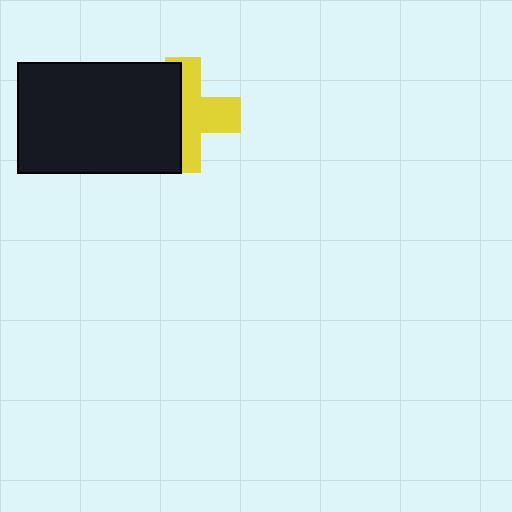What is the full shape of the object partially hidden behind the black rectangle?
The partially hidden object is a yellow cross.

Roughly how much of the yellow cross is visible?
About half of it is visible (roughly 54%).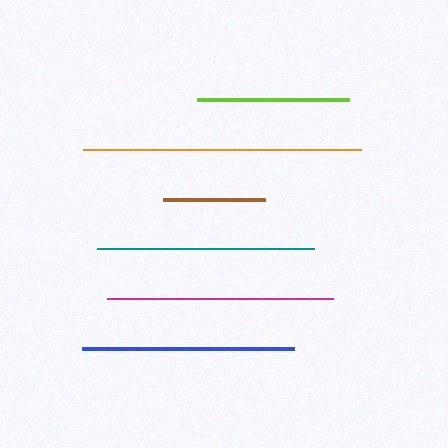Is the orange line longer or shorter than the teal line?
The orange line is longer than the teal line.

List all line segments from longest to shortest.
From longest to shortest: orange, magenta, teal, blue, lime, brown.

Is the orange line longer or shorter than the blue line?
The orange line is longer than the blue line.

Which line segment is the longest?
The orange line is the longest at approximately 277 pixels.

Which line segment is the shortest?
The brown line is the shortest at approximately 102 pixels.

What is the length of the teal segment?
The teal segment is approximately 217 pixels long.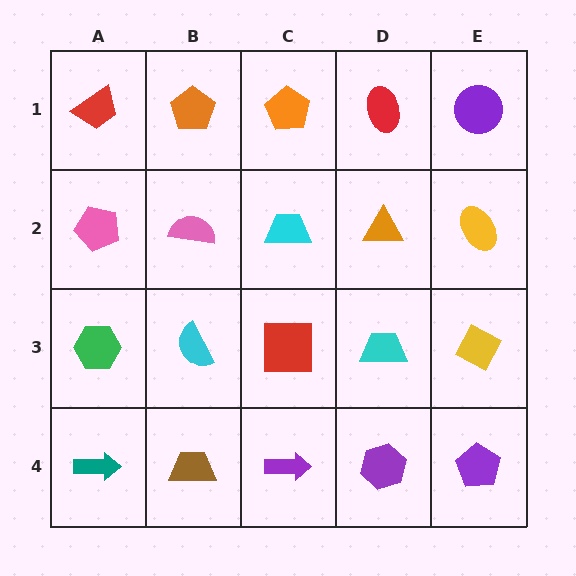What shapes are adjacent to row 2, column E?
A purple circle (row 1, column E), a yellow diamond (row 3, column E), an orange triangle (row 2, column D).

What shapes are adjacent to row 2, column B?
An orange pentagon (row 1, column B), a cyan semicircle (row 3, column B), a pink pentagon (row 2, column A), a cyan trapezoid (row 2, column C).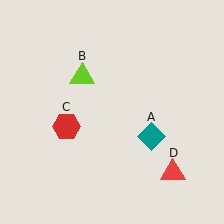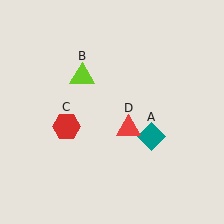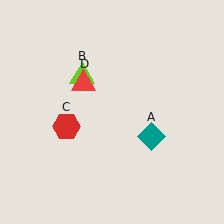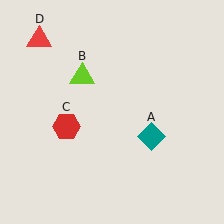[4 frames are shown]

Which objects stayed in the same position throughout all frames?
Teal diamond (object A) and lime triangle (object B) and red hexagon (object C) remained stationary.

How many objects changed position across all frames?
1 object changed position: red triangle (object D).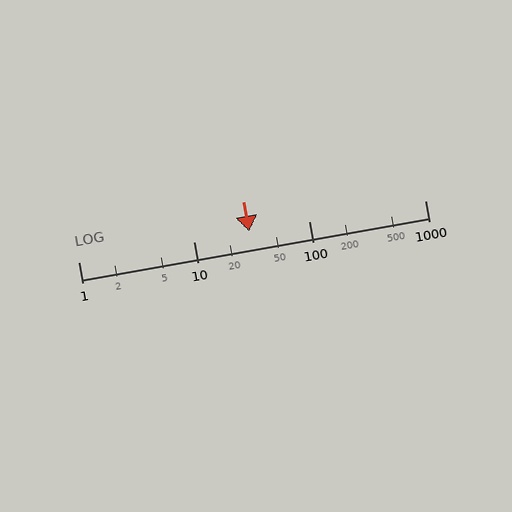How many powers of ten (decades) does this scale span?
The scale spans 3 decades, from 1 to 1000.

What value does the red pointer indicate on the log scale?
The pointer indicates approximately 30.